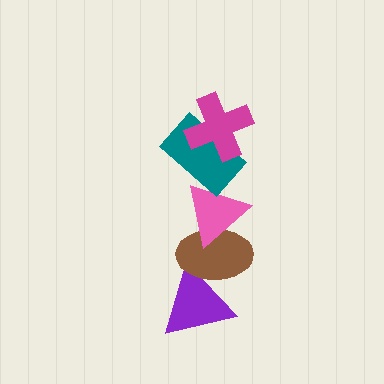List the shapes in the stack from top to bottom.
From top to bottom: the magenta cross, the teal rectangle, the pink triangle, the brown ellipse, the purple triangle.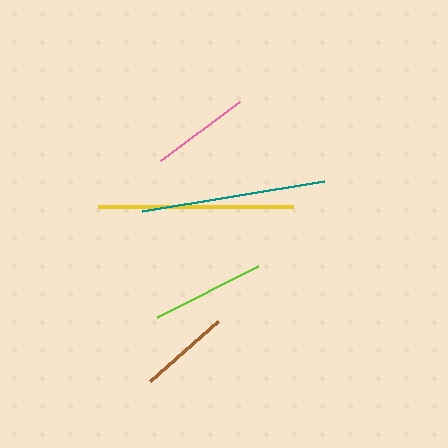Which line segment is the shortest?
The brown line is the shortest at approximately 90 pixels.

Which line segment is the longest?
The yellow line is the longest at approximately 195 pixels.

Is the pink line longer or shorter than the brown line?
The pink line is longer than the brown line.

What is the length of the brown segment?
The brown segment is approximately 90 pixels long.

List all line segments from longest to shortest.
From longest to shortest: yellow, teal, lime, pink, brown.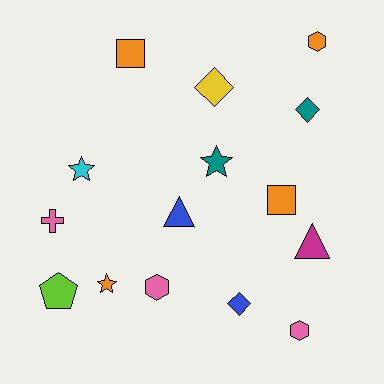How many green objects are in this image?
There are no green objects.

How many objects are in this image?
There are 15 objects.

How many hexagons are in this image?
There are 3 hexagons.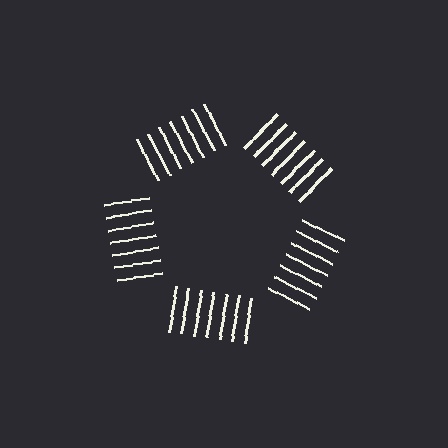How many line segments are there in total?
35 — 7 along each of the 5 edges.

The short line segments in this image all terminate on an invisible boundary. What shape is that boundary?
An illusory pentagon — the line segments terminate on its edges but no continuous stroke is drawn.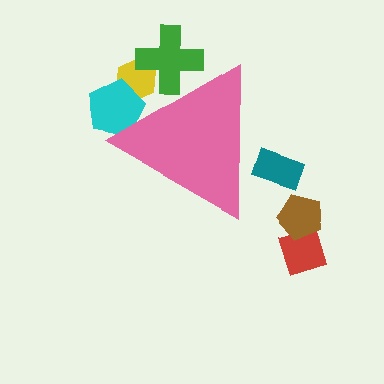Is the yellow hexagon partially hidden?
Yes, the yellow hexagon is partially hidden behind the pink triangle.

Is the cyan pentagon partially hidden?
Yes, the cyan pentagon is partially hidden behind the pink triangle.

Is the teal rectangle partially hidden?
Yes, the teal rectangle is partially hidden behind the pink triangle.